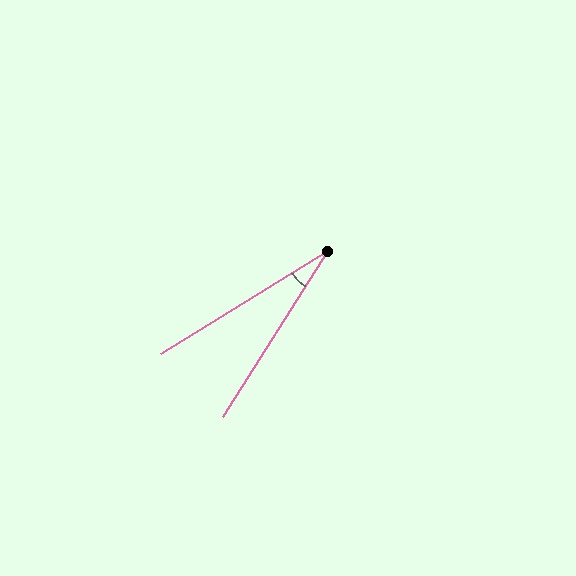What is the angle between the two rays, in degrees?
Approximately 26 degrees.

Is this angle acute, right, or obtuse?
It is acute.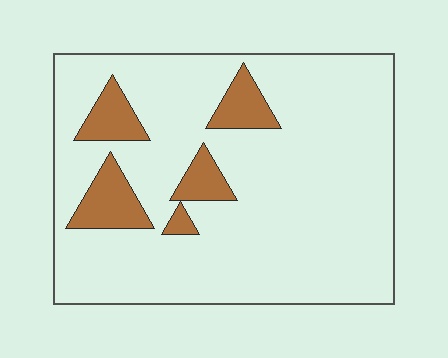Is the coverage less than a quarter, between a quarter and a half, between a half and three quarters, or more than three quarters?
Less than a quarter.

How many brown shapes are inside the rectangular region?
5.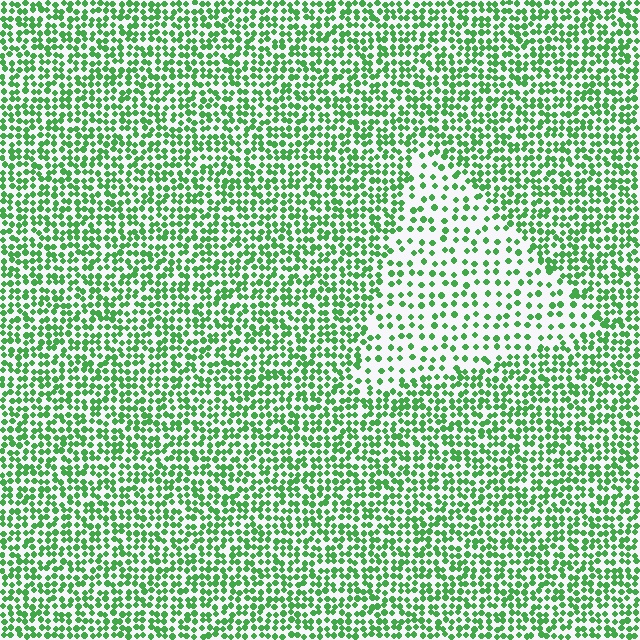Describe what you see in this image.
The image contains small green elements arranged at two different densities. A triangle-shaped region is visible where the elements are less densely packed than the surrounding area.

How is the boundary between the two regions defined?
The boundary is defined by a change in element density (approximately 2.1x ratio). All elements are the same color, size, and shape.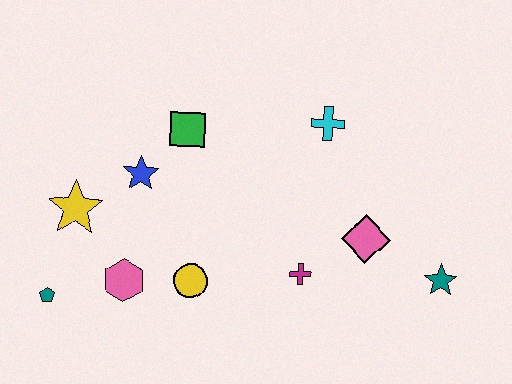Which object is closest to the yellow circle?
The pink hexagon is closest to the yellow circle.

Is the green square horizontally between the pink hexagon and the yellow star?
No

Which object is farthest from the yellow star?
The teal star is farthest from the yellow star.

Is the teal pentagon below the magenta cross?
Yes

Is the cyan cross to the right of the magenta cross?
Yes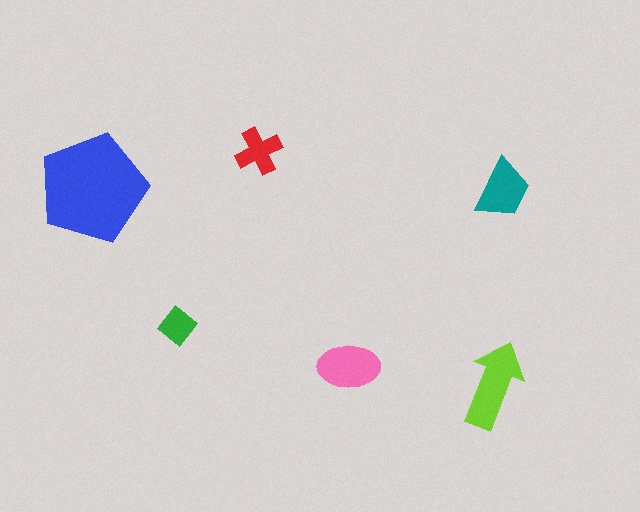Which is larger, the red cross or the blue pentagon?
The blue pentagon.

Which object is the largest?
The blue pentagon.